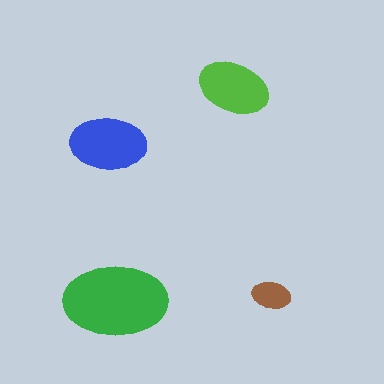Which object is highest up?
The lime ellipse is topmost.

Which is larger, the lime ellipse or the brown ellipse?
The lime one.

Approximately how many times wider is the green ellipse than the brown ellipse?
About 2.5 times wider.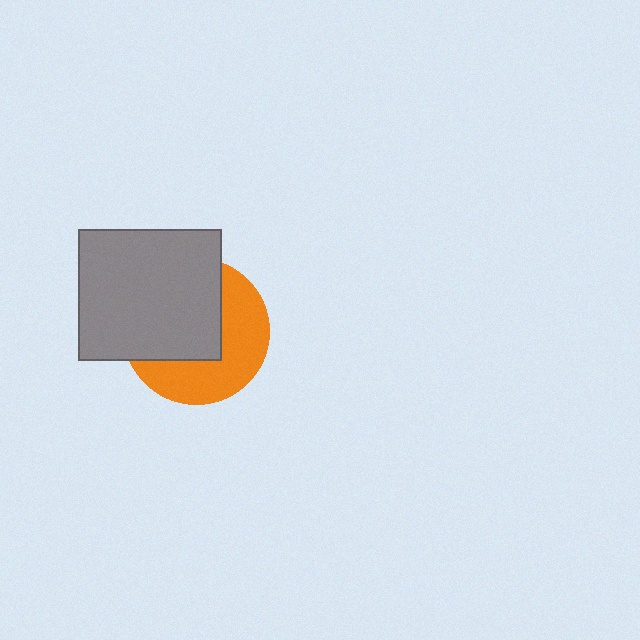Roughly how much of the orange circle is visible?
About half of it is visible (roughly 47%).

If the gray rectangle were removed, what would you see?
You would see the complete orange circle.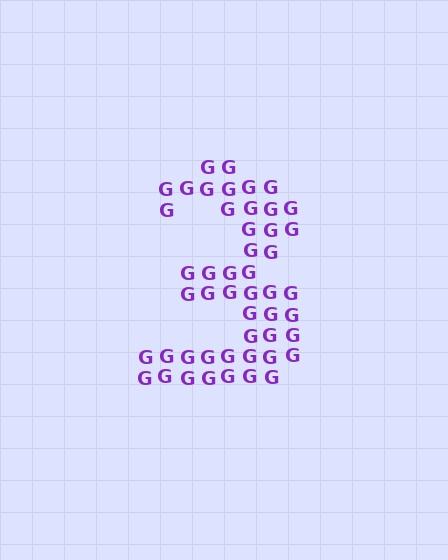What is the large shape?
The large shape is the digit 3.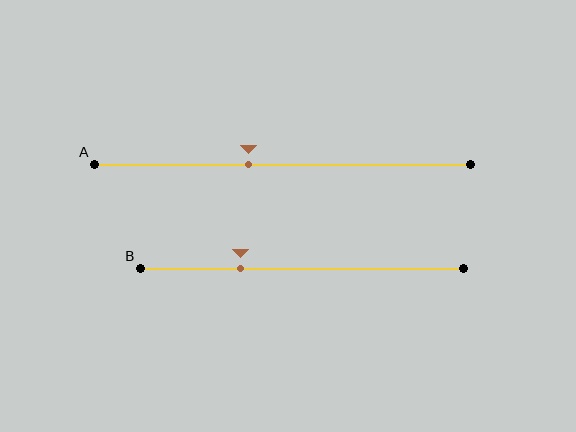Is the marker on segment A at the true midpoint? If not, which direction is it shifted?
No, the marker on segment A is shifted to the left by about 9% of the segment length.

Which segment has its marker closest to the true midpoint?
Segment A has its marker closest to the true midpoint.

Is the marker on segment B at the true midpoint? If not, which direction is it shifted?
No, the marker on segment B is shifted to the left by about 19% of the segment length.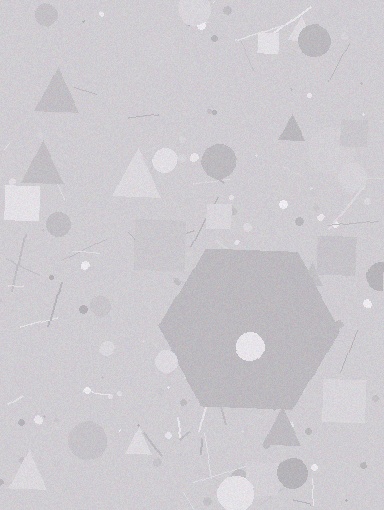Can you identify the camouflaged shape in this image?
The camouflaged shape is a hexagon.